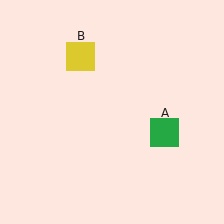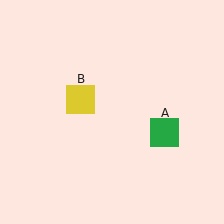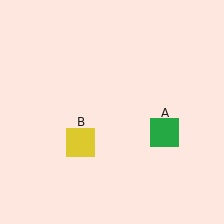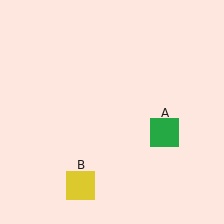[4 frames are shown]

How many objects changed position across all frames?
1 object changed position: yellow square (object B).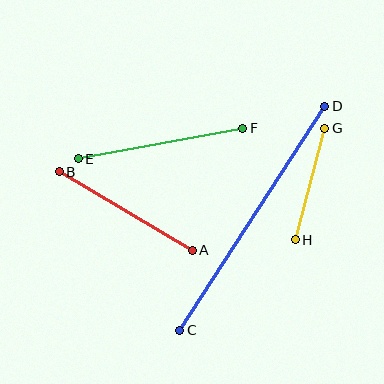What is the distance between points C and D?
The distance is approximately 267 pixels.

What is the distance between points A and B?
The distance is approximately 155 pixels.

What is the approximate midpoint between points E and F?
The midpoint is at approximately (161, 144) pixels.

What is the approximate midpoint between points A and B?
The midpoint is at approximately (126, 211) pixels.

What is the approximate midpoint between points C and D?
The midpoint is at approximately (252, 218) pixels.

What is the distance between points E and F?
The distance is approximately 167 pixels.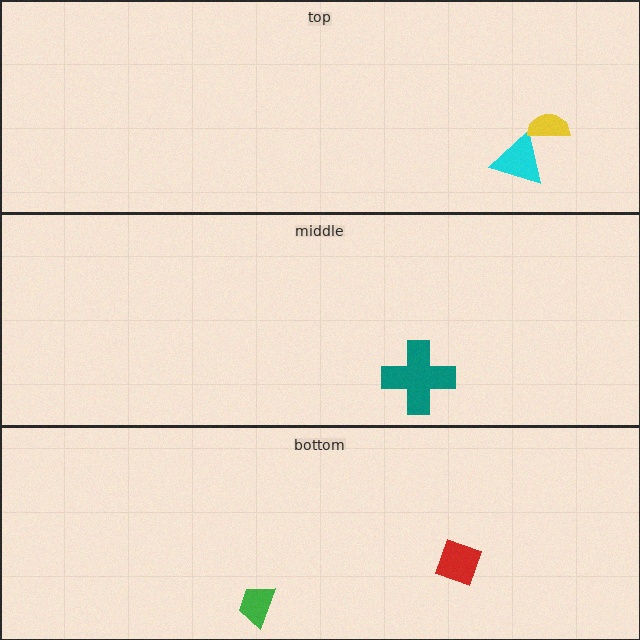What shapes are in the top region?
The cyan triangle, the yellow semicircle.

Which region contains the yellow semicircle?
The top region.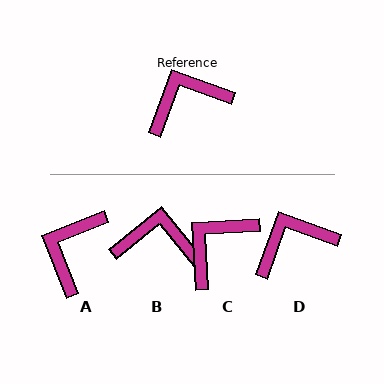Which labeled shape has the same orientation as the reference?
D.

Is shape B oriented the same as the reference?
No, it is off by about 31 degrees.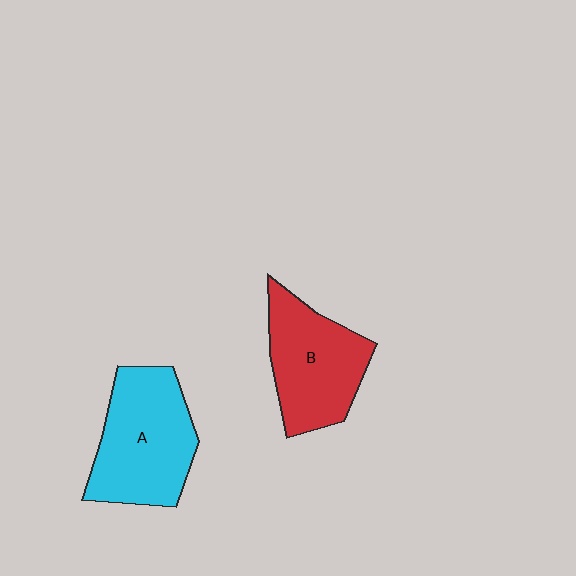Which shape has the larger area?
Shape A (cyan).